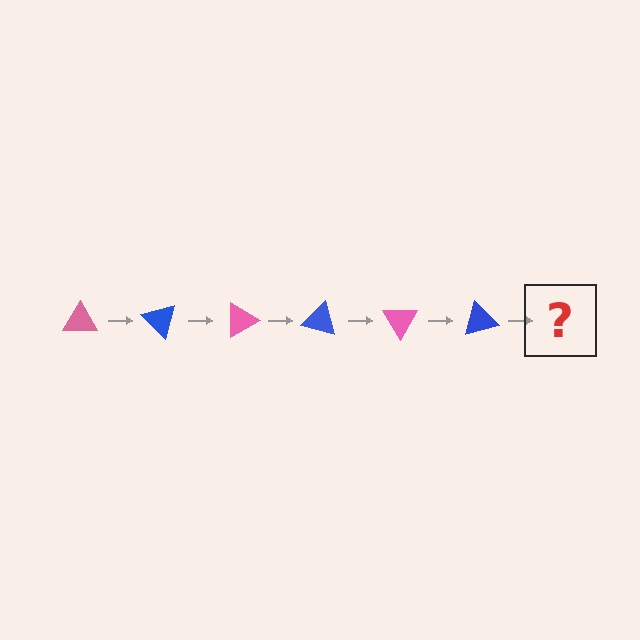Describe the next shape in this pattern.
It should be a pink triangle, rotated 270 degrees from the start.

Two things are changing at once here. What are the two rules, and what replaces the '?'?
The two rules are that it rotates 45 degrees each step and the color cycles through pink and blue. The '?' should be a pink triangle, rotated 270 degrees from the start.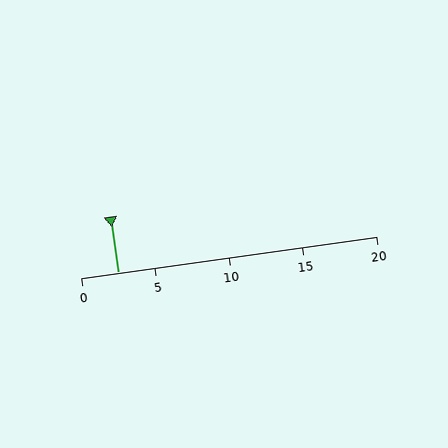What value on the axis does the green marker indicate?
The marker indicates approximately 2.5.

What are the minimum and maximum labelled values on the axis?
The axis runs from 0 to 20.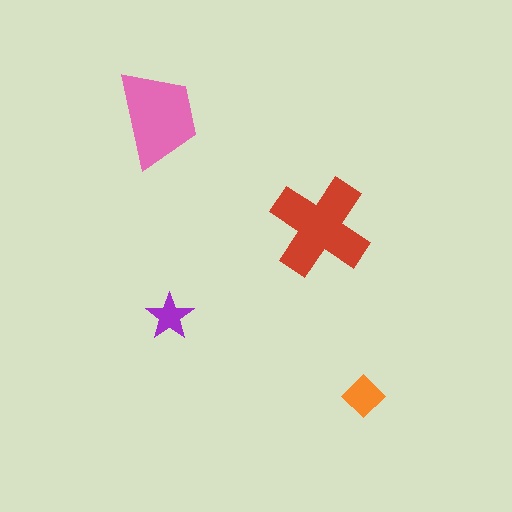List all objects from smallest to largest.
The purple star, the orange diamond, the pink trapezoid, the red cross.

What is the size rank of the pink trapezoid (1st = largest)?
2nd.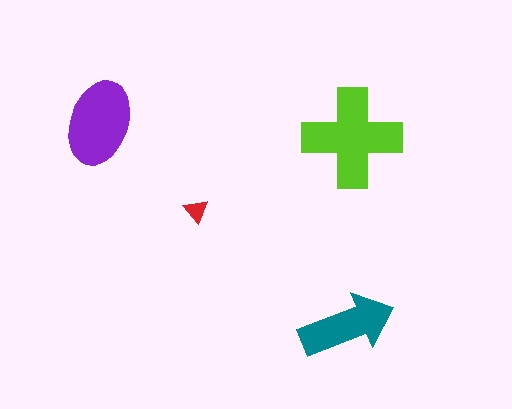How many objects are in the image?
There are 4 objects in the image.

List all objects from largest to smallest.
The lime cross, the purple ellipse, the teal arrow, the red triangle.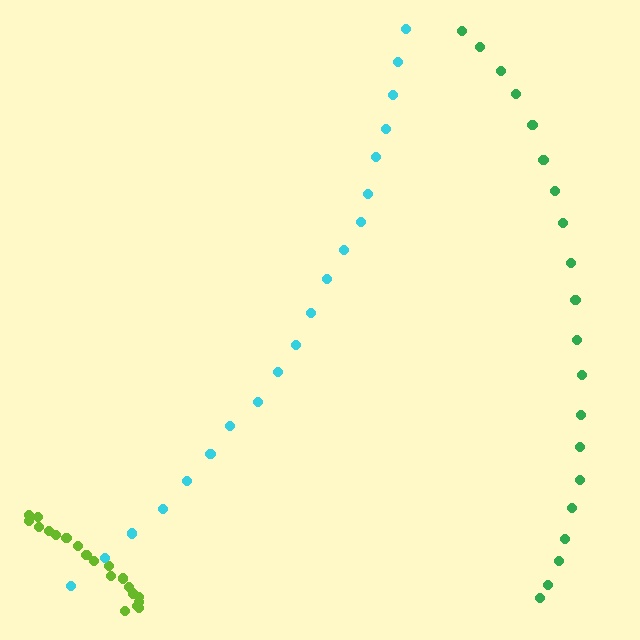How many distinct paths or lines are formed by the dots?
There are 3 distinct paths.